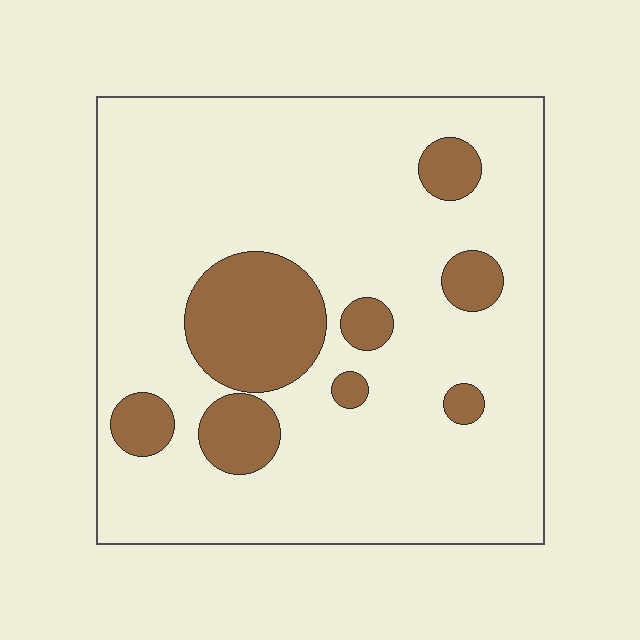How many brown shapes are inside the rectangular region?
8.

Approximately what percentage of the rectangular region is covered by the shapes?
Approximately 20%.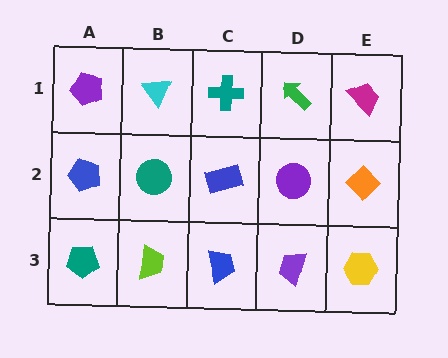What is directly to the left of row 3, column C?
A lime trapezoid.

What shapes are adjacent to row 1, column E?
An orange diamond (row 2, column E), a green arrow (row 1, column D).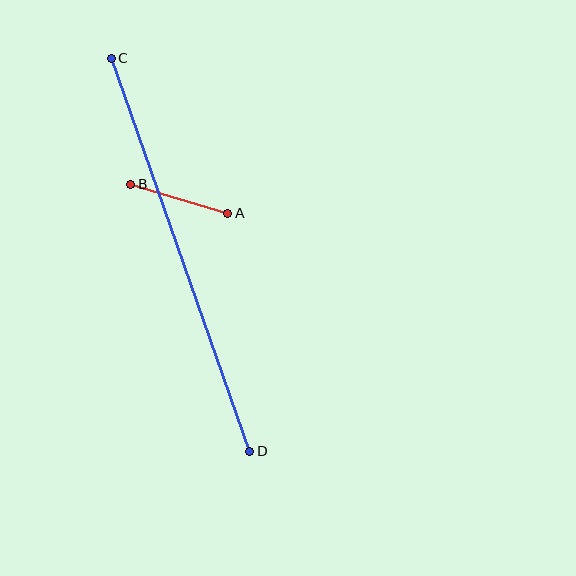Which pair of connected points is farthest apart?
Points C and D are farthest apart.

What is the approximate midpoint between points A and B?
The midpoint is at approximately (179, 199) pixels.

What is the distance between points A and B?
The distance is approximately 102 pixels.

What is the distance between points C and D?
The distance is approximately 417 pixels.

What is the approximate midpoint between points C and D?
The midpoint is at approximately (181, 255) pixels.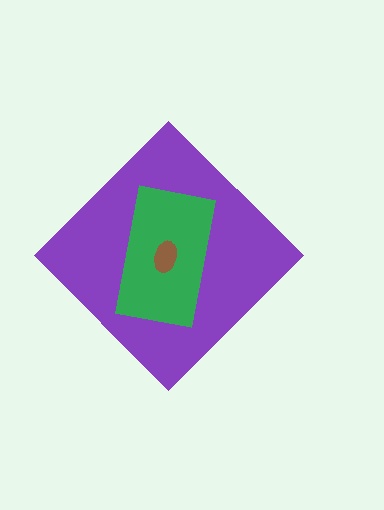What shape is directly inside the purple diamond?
The green rectangle.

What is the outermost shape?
The purple diamond.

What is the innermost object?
The brown ellipse.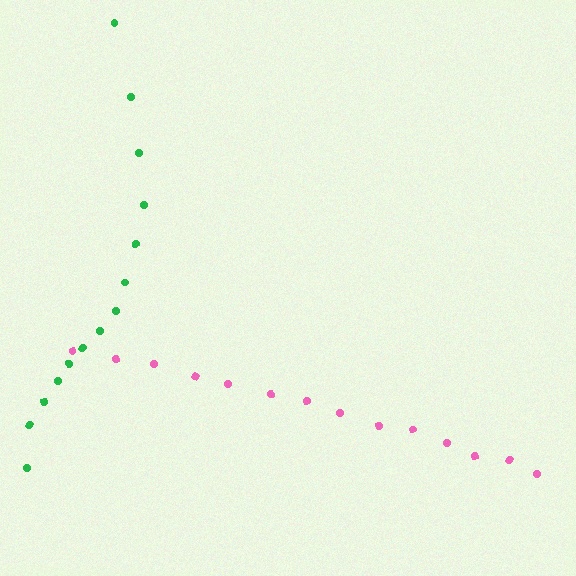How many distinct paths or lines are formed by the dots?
There are 2 distinct paths.